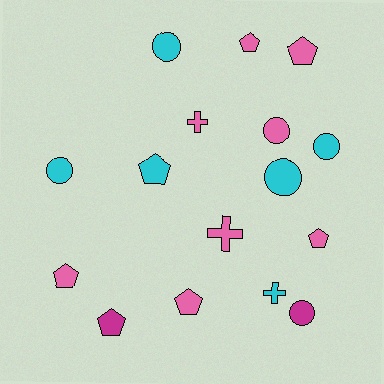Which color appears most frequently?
Pink, with 8 objects.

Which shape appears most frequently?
Pentagon, with 7 objects.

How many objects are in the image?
There are 16 objects.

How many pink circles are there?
There is 1 pink circle.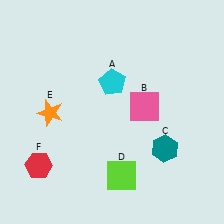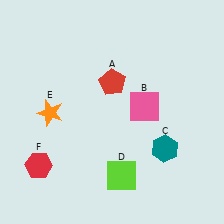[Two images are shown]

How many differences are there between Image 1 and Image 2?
There is 1 difference between the two images.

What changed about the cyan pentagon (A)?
In Image 1, A is cyan. In Image 2, it changed to red.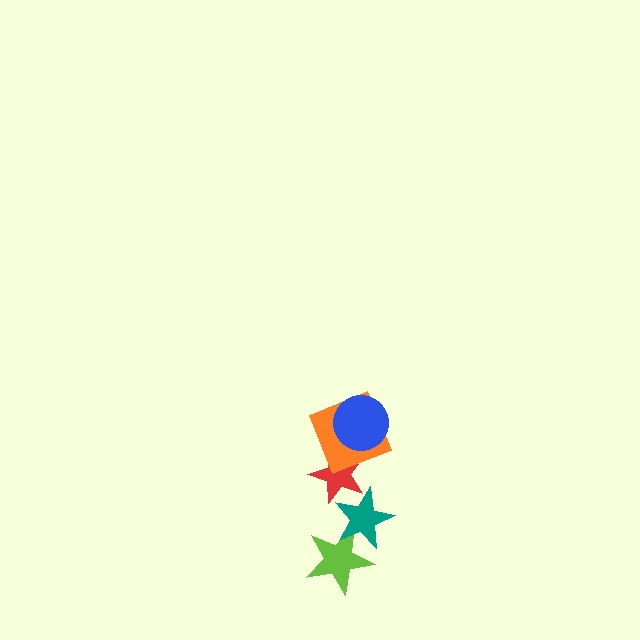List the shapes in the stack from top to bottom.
From top to bottom: the blue circle, the orange square, the red star, the teal star, the lime star.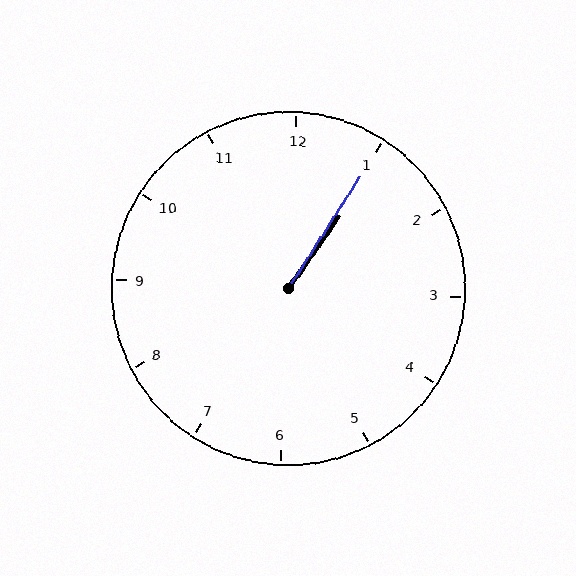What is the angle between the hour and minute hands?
Approximately 2 degrees.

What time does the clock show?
1:05.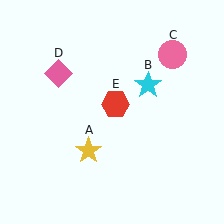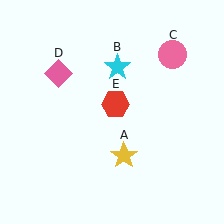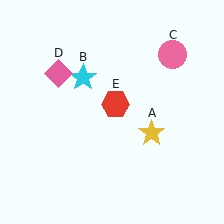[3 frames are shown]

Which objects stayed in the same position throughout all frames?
Pink circle (object C) and pink diamond (object D) and red hexagon (object E) remained stationary.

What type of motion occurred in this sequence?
The yellow star (object A), cyan star (object B) rotated counterclockwise around the center of the scene.